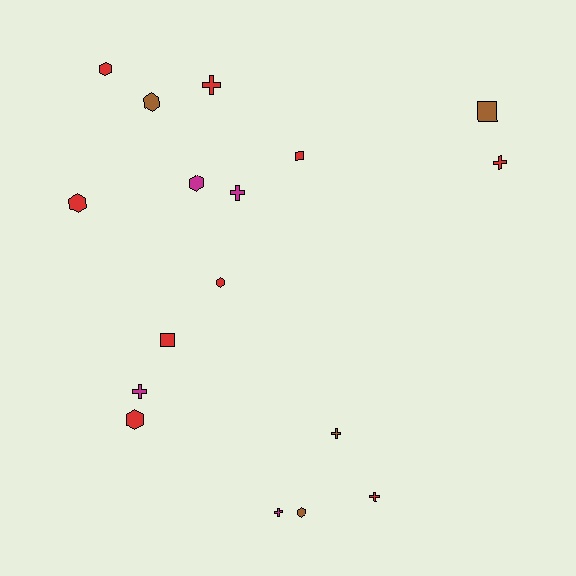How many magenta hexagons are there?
There is 1 magenta hexagon.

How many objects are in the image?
There are 17 objects.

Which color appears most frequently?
Red, with 9 objects.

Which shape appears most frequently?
Cross, with 7 objects.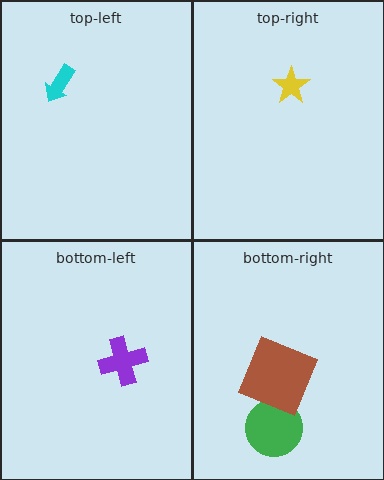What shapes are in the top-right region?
The yellow star.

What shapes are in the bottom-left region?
The purple cross.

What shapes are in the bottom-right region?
The green circle, the brown square.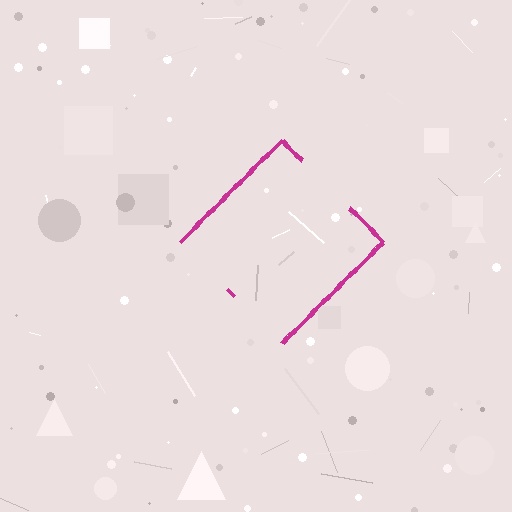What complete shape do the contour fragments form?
The contour fragments form a diamond.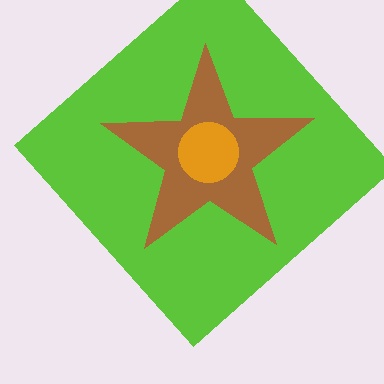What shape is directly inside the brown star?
The orange circle.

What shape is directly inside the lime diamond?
The brown star.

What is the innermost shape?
The orange circle.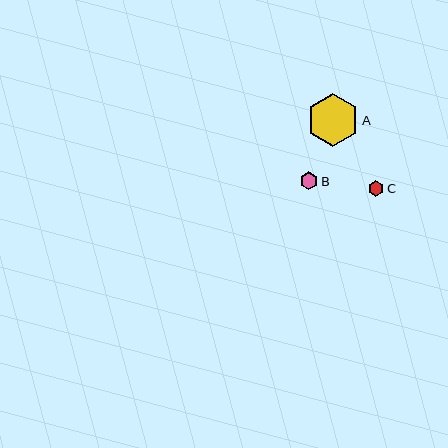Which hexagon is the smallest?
Hexagon C is the smallest with a size of approximately 16 pixels.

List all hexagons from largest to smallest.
From largest to smallest: A, B, C.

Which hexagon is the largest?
Hexagon A is the largest with a size of approximately 53 pixels.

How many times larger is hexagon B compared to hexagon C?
Hexagon B is approximately 1.1 times the size of hexagon C.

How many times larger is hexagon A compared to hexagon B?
Hexagon A is approximately 2.9 times the size of hexagon B.